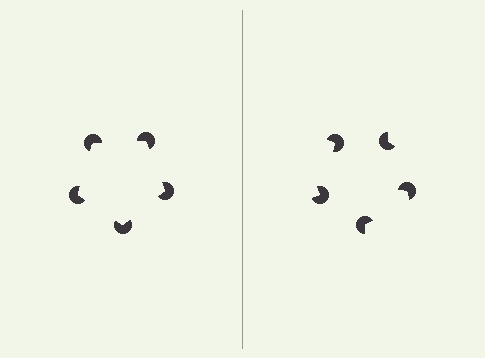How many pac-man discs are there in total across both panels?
10 — 5 on each side.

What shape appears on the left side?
An illusory pentagon.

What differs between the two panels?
The pac-man discs are positioned identically on both sides; only the wedge orientations differ. On the left they align to a pentagon; on the right they are misaligned.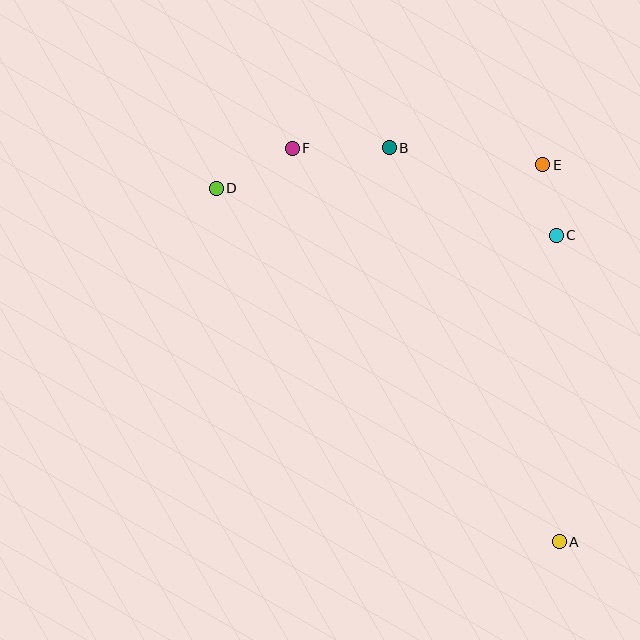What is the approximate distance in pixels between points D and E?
The distance between D and E is approximately 328 pixels.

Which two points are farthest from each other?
Points A and D are farthest from each other.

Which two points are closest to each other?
Points C and E are closest to each other.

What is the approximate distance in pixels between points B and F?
The distance between B and F is approximately 97 pixels.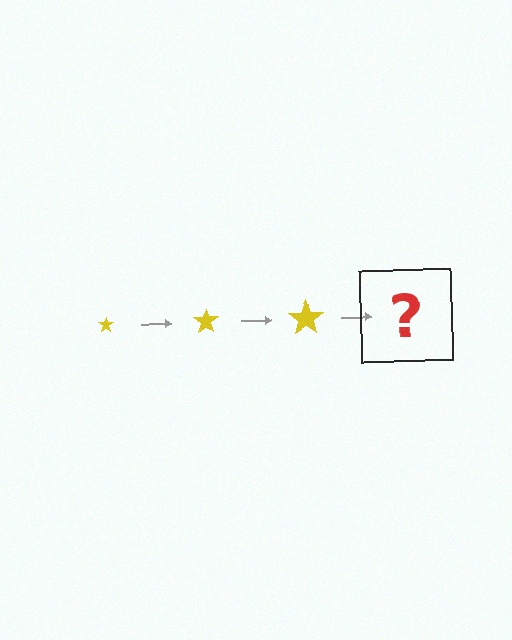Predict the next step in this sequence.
The next step is a yellow star, larger than the previous one.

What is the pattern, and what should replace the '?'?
The pattern is that the star gets progressively larger each step. The '?' should be a yellow star, larger than the previous one.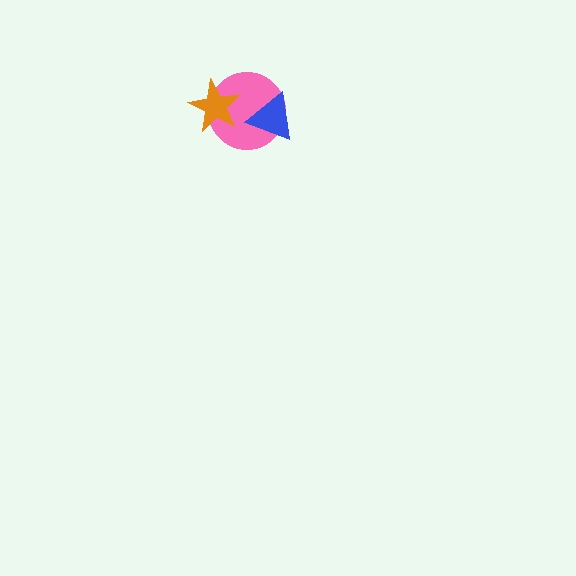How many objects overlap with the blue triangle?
1 object overlaps with the blue triangle.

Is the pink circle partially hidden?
Yes, it is partially covered by another shape.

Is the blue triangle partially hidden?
No, no other shape covers it.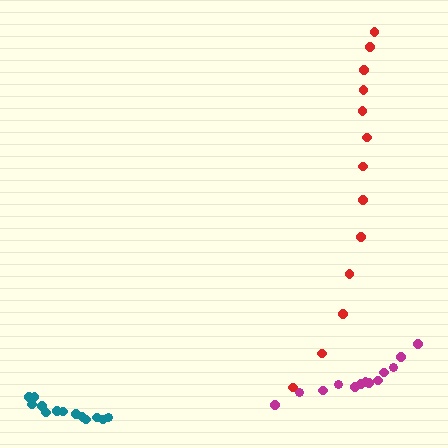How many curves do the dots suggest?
There are 3 distinct paths.